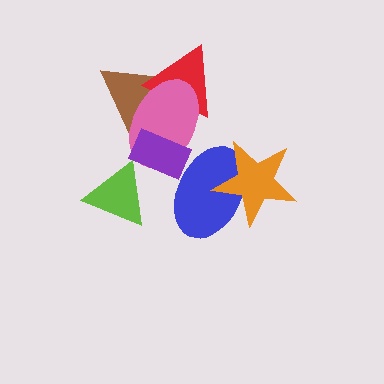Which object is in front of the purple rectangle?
The lime triangle is in front of the purple rectangle.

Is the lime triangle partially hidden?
No, no other shape covers it.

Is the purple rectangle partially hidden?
Yes, it is partially covered by another shape.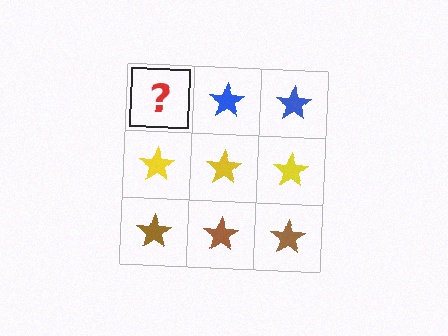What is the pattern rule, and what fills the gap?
The rule is that each row has a consistent color. The gap should be filled with a blue star.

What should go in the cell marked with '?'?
The missing cell should contain a blue star.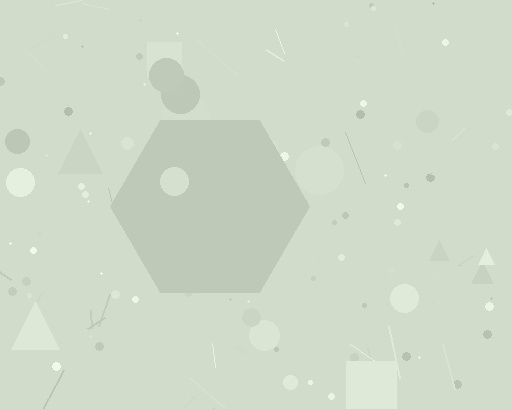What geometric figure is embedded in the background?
A hexagon is embedded in the background.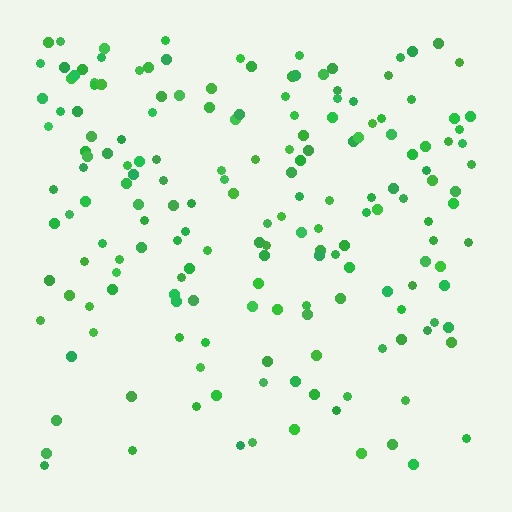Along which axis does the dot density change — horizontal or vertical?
Vertical.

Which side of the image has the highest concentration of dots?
The top.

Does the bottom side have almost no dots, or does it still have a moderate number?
Still a moderate number, just noticeably fewer than the top.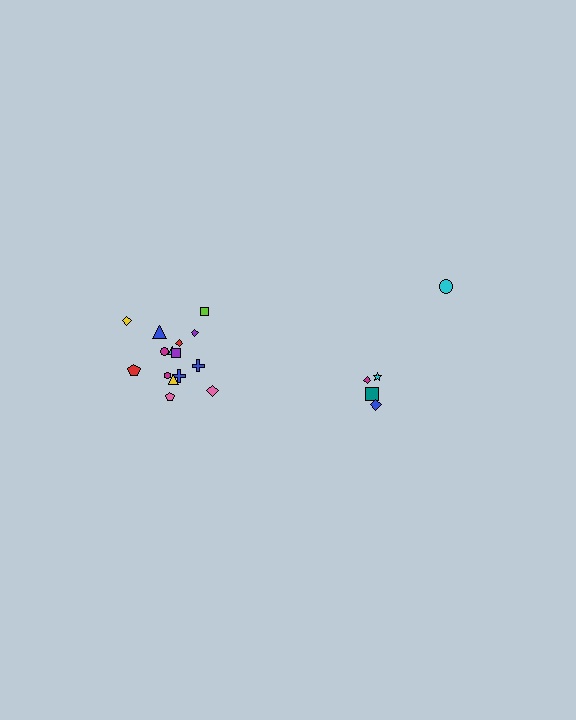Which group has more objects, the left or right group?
The left group.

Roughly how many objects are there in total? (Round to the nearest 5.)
Roughly 20 objects in total.